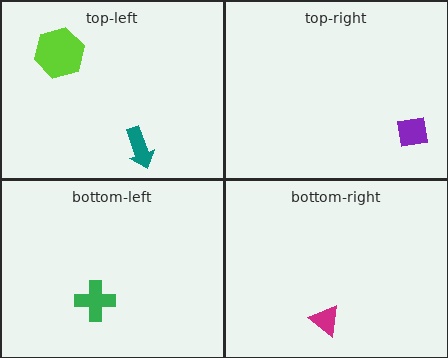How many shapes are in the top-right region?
1.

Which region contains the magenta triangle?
The bottom-right region.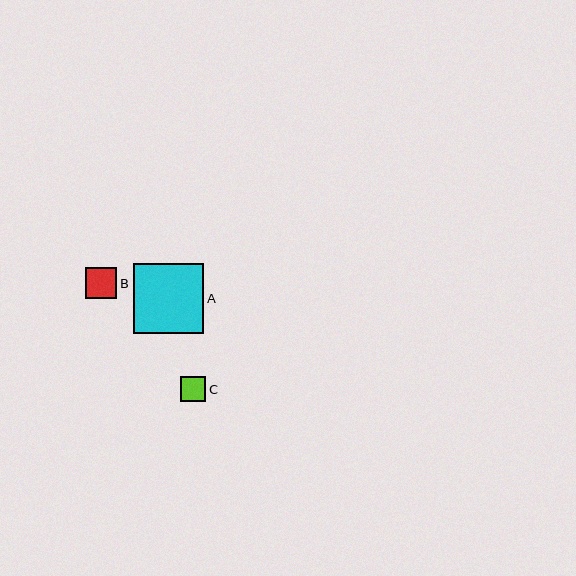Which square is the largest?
Square A is the largest with a size of approximately 70 pixels.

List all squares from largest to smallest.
From largest to smallest: A, B, C.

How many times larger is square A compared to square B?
Square A is approximately 2.2 times the size of square B.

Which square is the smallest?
Square C is the smallest with a size of approximately 25 pixels.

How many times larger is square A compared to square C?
Square A is approximately 2.8 times the size of square C.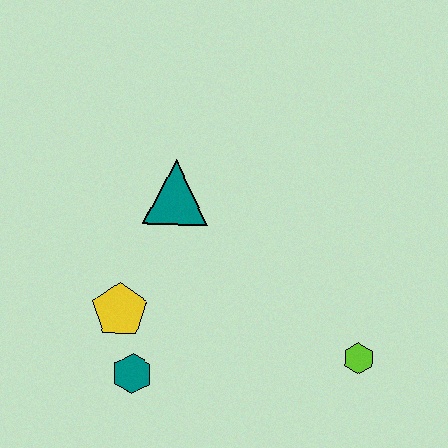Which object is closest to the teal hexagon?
The yellow pentagon is closest to the teal hexagon.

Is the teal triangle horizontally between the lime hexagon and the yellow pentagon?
Yes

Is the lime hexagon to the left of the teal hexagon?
No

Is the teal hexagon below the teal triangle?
Yes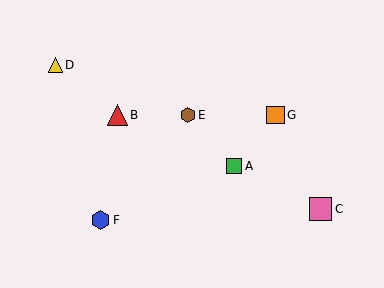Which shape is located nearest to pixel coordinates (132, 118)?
The red triangle (labeled B) at (117, 115) is nearest to that location.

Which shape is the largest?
The pink square (labeled C) is the largest.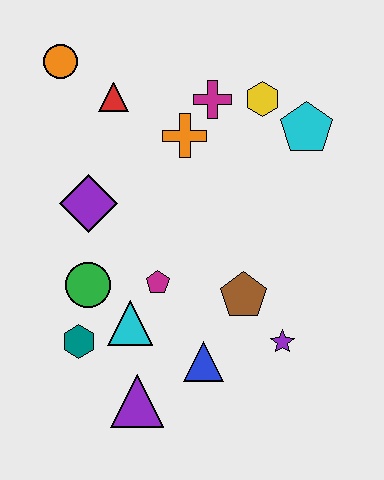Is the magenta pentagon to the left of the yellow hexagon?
Yes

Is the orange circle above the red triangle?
Yes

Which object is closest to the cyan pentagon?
The yellow hexagon is closest to the cyan pentagon.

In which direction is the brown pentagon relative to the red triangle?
The brown pentagon is below the red triangle.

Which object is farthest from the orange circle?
The purple star is farthest from the orange circle.